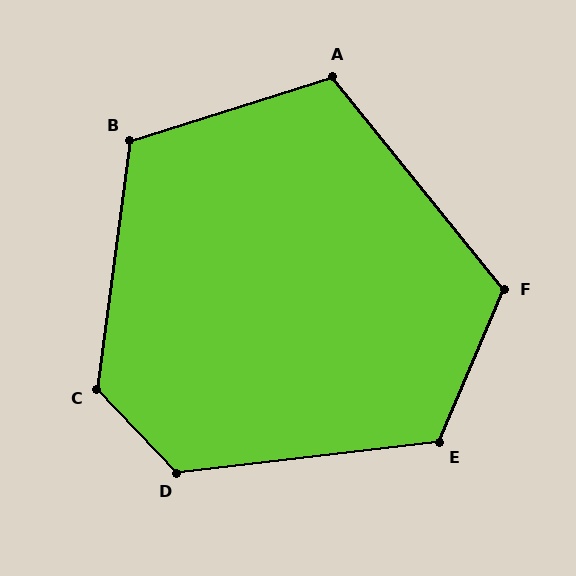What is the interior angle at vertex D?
Approximately 127 degrees (obtuse).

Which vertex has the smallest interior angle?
A, at approximately 111 degrees.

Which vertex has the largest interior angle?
C, at approximately 129 degrees.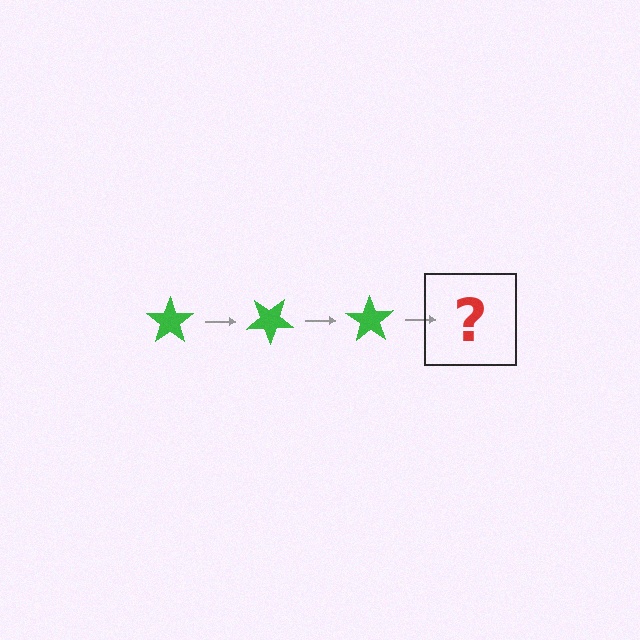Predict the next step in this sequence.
The next step is a green star rotated 105 degrees.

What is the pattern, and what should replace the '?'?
The pattern is that the star rotates 35 degrees each step. The '?' should be a green star rotated 105 degrees.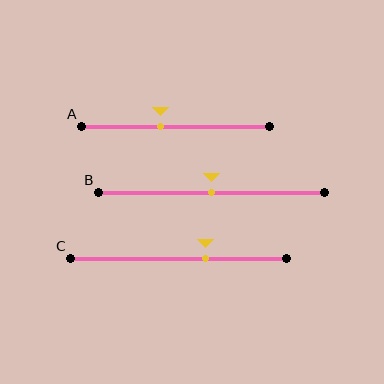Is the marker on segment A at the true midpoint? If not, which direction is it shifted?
No, the marker on segment A is shifted to the left by about 8% of the segment length.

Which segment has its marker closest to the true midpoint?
Segment B has its marker closest to the true midpoint.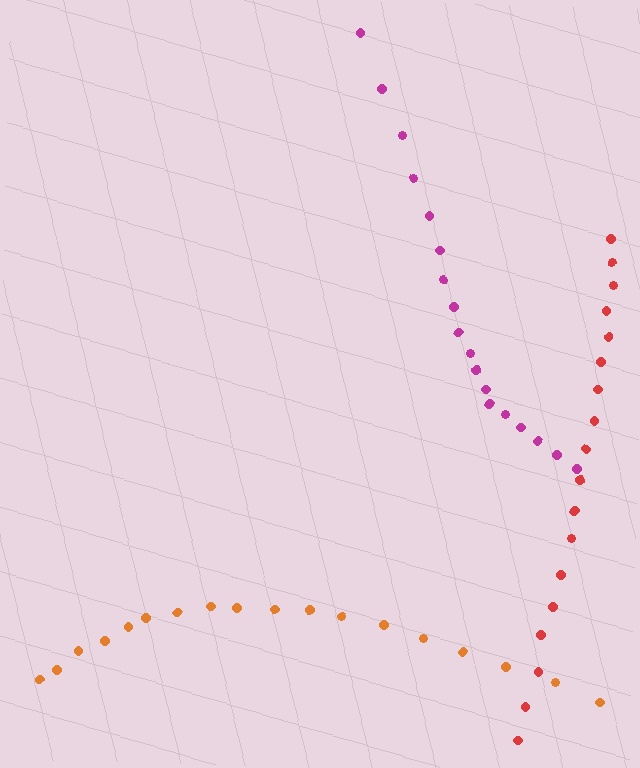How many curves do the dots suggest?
There are 3 distinct paths.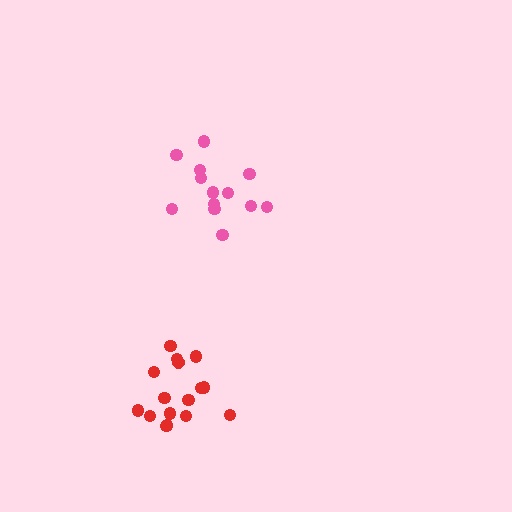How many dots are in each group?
Group 1: 16 dots, Group 2: 13 dots (29 total).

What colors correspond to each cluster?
The clusters are colored: red, pink.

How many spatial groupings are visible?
There are 2 spatial groupings.